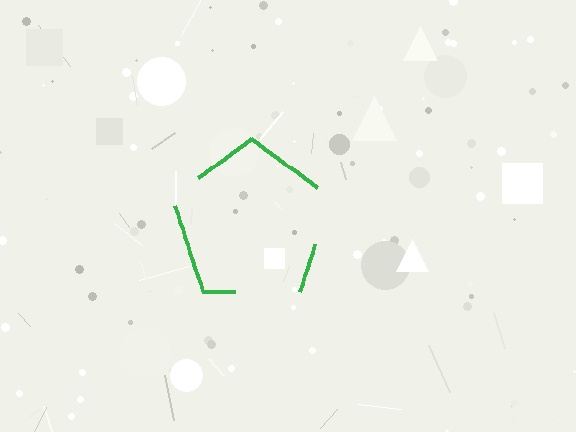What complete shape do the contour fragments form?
The contour fragments form a pentagon.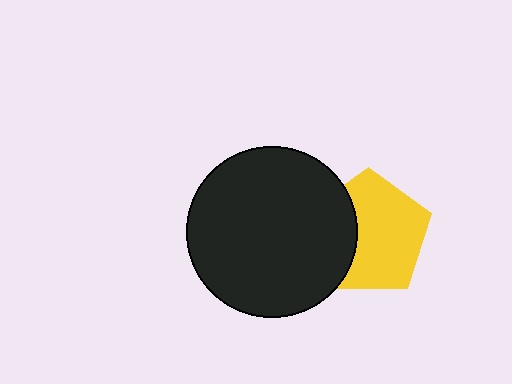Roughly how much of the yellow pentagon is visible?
Most of it is visible (roughly 67%).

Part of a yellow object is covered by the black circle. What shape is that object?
It is a pentagon.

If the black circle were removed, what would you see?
You would see the complete yellow pentagon.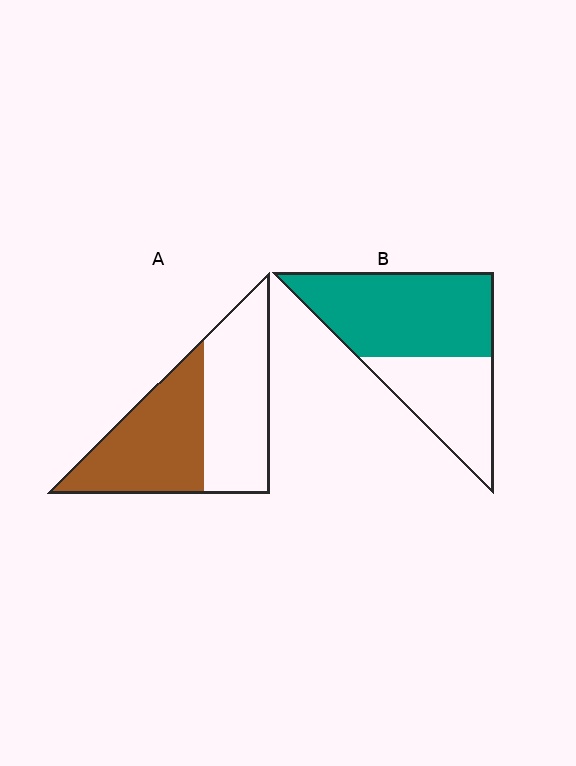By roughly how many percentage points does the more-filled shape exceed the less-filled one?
By roughly 10 percentage points (B over A).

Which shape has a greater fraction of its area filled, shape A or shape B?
Shape B.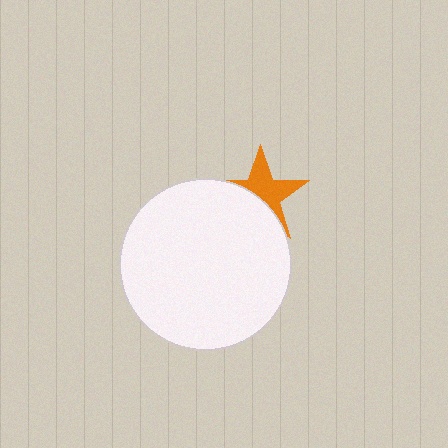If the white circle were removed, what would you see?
You would see the complete orange star.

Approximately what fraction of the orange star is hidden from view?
Roughly 46% of the orange star is hidden behind the white circle.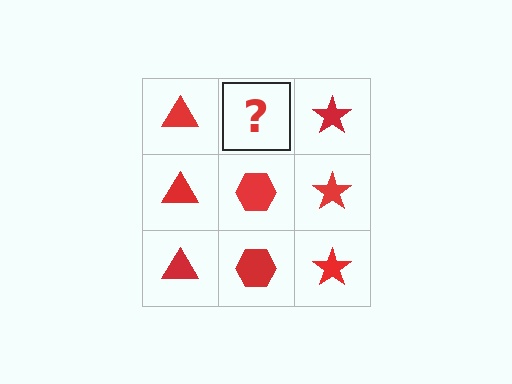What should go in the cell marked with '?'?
The missing cell should contain a red hexagon.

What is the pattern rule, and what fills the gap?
The rule is that each column has a consistent shape. The gap should be filled with a red hexagon.